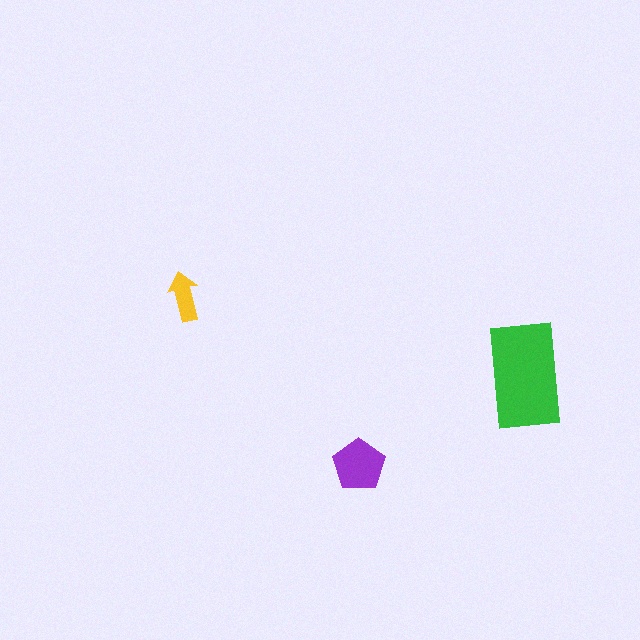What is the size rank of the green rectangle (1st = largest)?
1st.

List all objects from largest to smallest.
The green rectangle, the purple pentagon, the yellow arrow.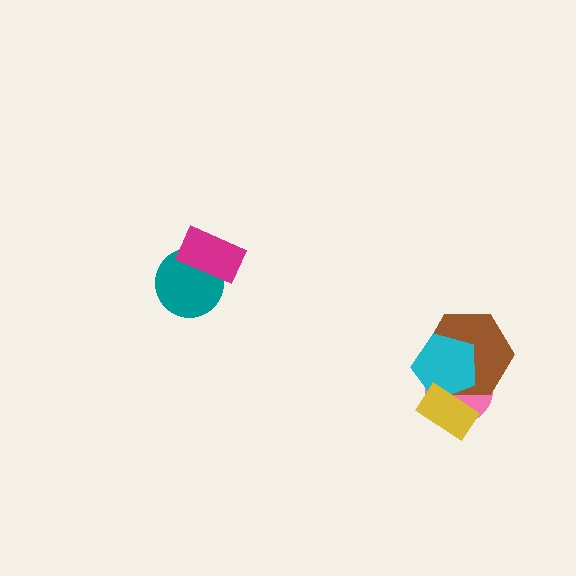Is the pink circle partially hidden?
Yes, it is partially covered by another shape.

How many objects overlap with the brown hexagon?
3 objects overlap with the brown hexagon.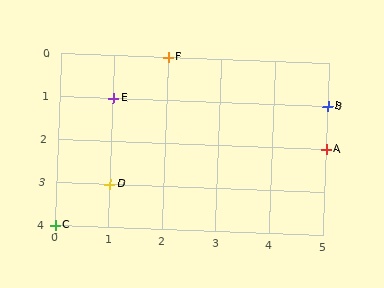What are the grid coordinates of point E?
Point E is at grid coordinates (1, 1).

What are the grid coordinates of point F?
Point F is at grid coordinates (2, 0).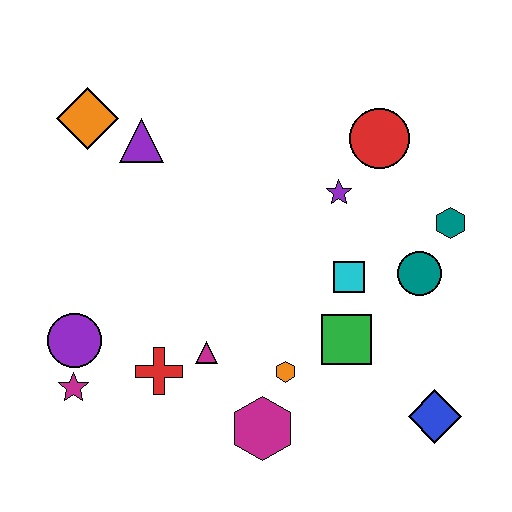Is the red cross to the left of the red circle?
Yes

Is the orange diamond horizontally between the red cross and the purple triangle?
No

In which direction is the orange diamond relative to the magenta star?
The orange diamond is above the magenta star.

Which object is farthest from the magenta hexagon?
The orange diamond is farthest from the magenta hexagon.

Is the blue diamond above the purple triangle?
No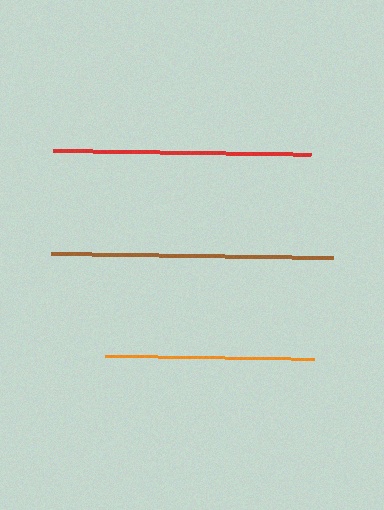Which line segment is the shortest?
The orange line is the shortest at approximately 209 pixels.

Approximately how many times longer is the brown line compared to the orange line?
The brown line is approximately 1.4 times the length of the orange line.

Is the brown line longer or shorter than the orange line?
The brown line is longer than the orange line.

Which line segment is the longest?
The brown line is the longest at approximately 282 pixels.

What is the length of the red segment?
The red segment is approximately 258 pixels long.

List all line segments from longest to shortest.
From longest to shortest: brown, red, orange.